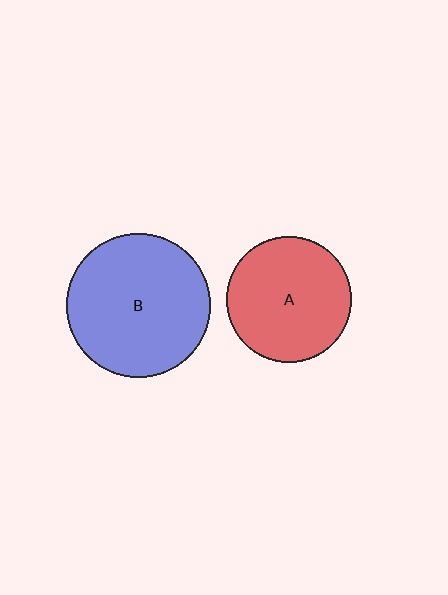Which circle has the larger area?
Circle B (blue).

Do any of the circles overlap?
No, none of the circles overlap.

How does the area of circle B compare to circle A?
Approximately 1.3 times.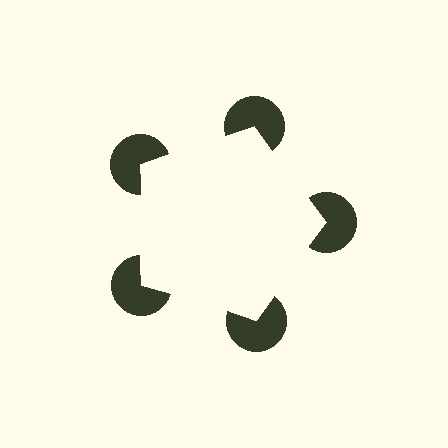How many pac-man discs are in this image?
There are 5 — one at each vertex of the illusory pentagon.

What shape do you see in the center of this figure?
An illusory pentagon — its edges are inferred from the aligned wedge cuts in the pac-man discs, not physically drawn.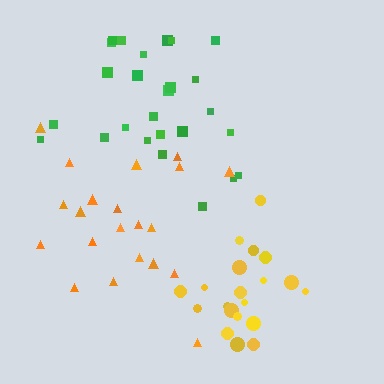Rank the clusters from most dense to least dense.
yellow, green, orange.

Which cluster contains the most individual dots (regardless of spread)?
Green (27).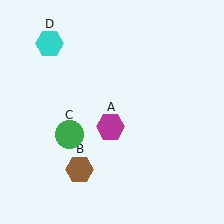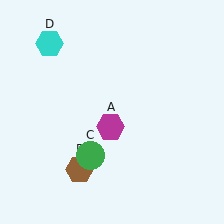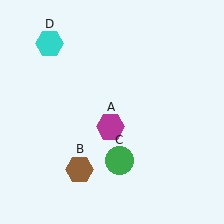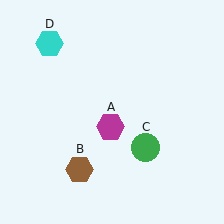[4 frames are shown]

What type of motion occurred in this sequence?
The green circle (object C) rotated counterclockwise around the center of the scene.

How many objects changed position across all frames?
1 object changed position: green circle (object C).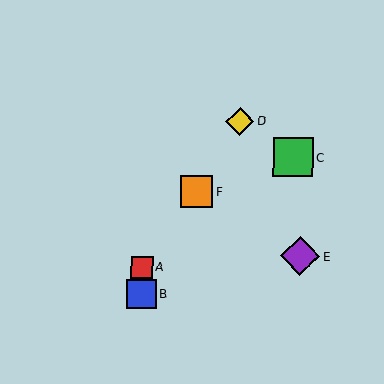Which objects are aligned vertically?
Objects A, B are aligned vertically.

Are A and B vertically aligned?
Yes, both are at x≈142.